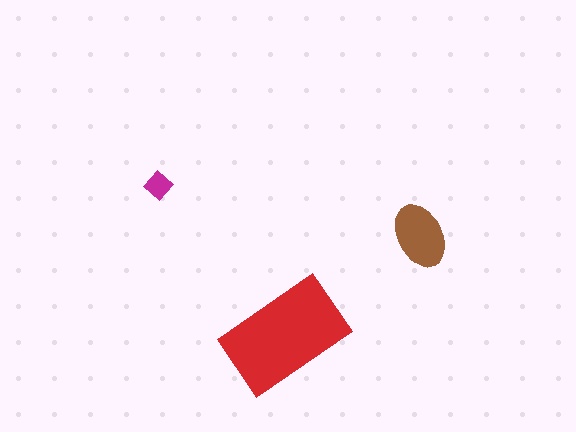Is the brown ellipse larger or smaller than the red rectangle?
Smaller.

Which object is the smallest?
The magenta diamond.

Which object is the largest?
The red rectangle.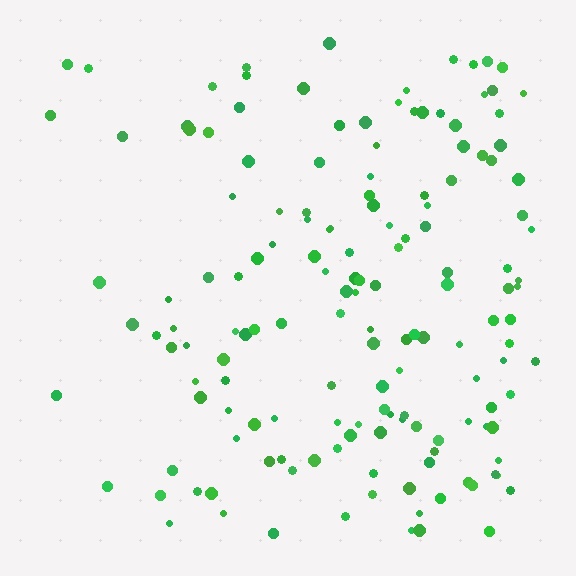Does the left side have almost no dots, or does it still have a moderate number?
Still a moderate number, just noticeably fewer than the right.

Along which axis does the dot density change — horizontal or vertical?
Horizontal.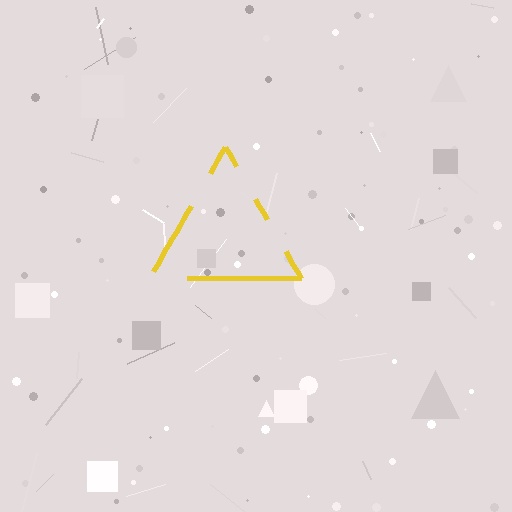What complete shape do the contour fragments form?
The contour fragments form a triangle.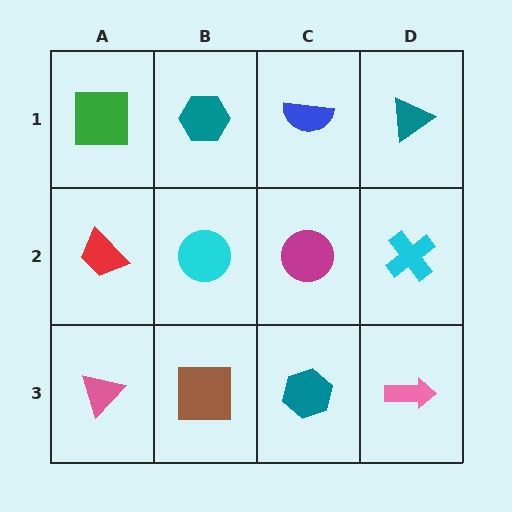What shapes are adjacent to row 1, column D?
A cyan cross (row 2, column D), a blue semicircle (row 1, column C).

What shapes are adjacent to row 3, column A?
A red trapezoid (row 2, column A), a brown square (row 3, column B).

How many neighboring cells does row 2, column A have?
3.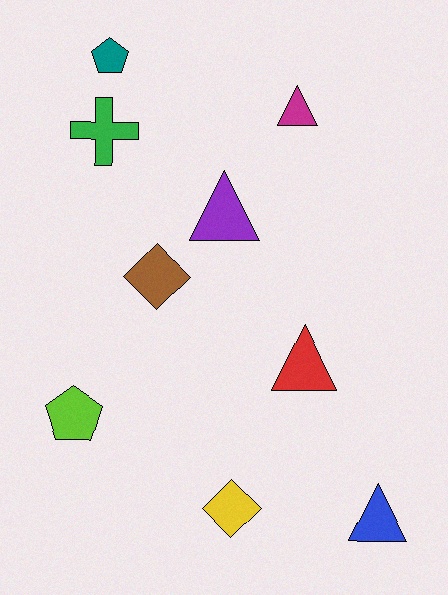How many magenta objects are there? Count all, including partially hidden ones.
There is 1 magenta object.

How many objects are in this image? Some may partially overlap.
There are 9 objects.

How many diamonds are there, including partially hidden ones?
There are 2 diamonds.